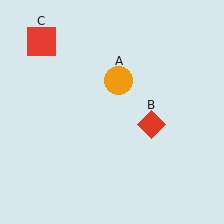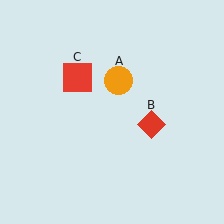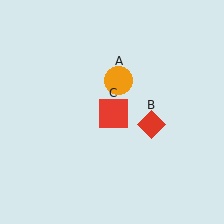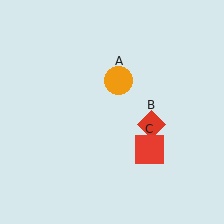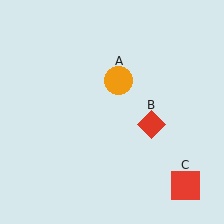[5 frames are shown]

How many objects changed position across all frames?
1 object changed position: red square (object C).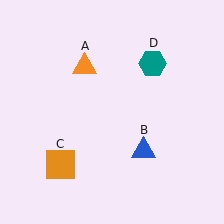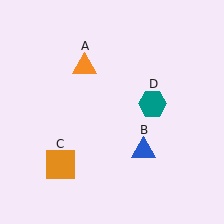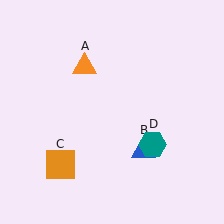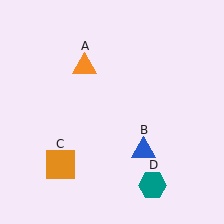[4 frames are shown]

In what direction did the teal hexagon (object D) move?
The teal hexagon (object D) moved down.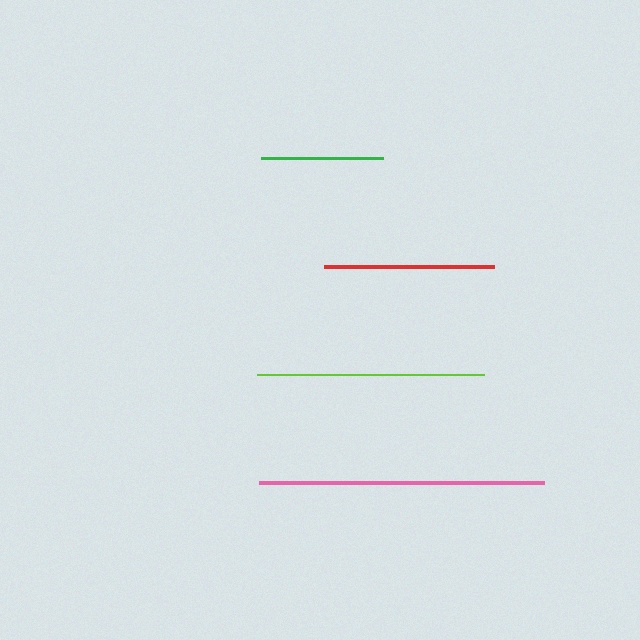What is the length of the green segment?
The green segment is approximately 122 pixels long.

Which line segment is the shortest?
The green line is the shortest at approximately 122 pixels.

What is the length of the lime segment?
The lime segment is approximately 227 pixels long.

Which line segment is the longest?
The pink line is the longest at approximately 286 pixels.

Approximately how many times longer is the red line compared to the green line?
The red line is approximately 1.4 times the length of the green line.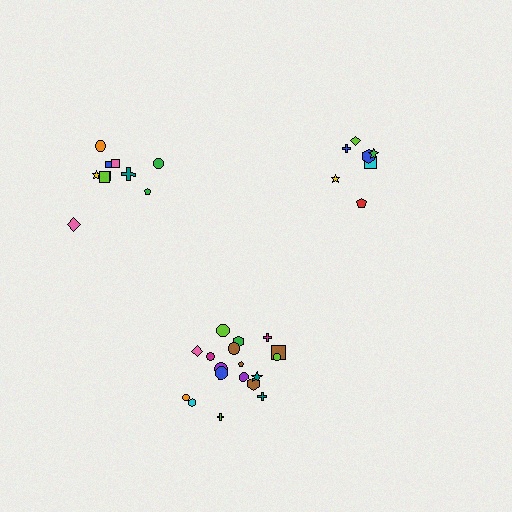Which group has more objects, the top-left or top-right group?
The top-left group.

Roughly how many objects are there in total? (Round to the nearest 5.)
Roughly 35 objects in total.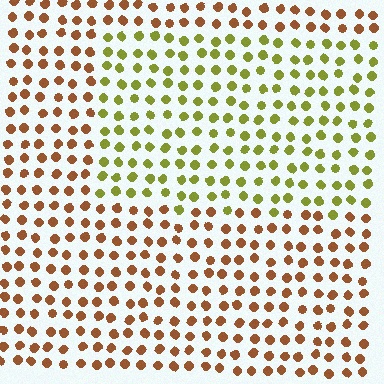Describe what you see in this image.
The image is filled with small brown elements in a uniform arrangement. A rectangle-shaped region is visible where the elements are tinted to a slightly different hue, forming a subtle color boundary.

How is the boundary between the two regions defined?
The boundary is defined purely by a slight shift in hue (about 50 degrees). Spacing, size, and orientation are identical on both sides.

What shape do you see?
I see a rectangle.